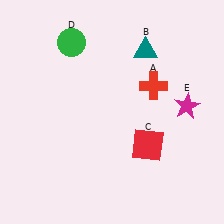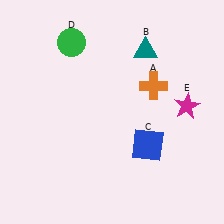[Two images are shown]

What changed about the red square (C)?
In Image 1, C is red. In Image 2, it changed to blue.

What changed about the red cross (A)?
In Image 1, A is red. In Image 2, it changed to orange.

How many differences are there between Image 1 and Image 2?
There are 2 differences between the two images.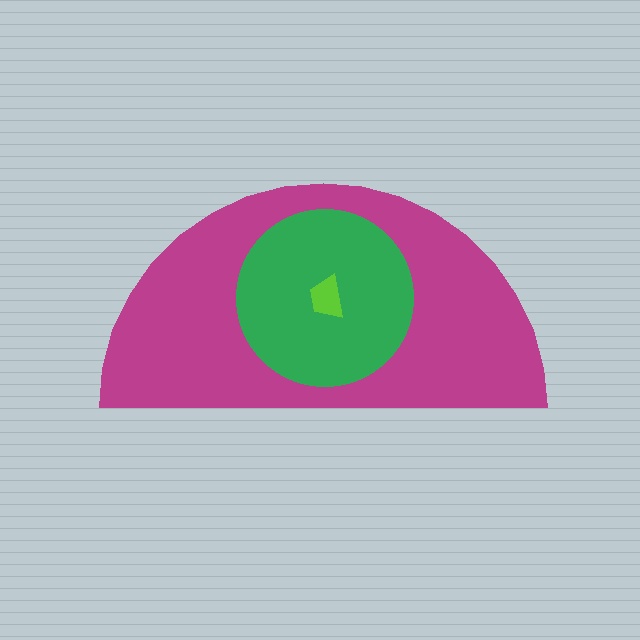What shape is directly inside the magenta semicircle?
The green circle.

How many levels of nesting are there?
3.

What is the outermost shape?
The magenta semicircle.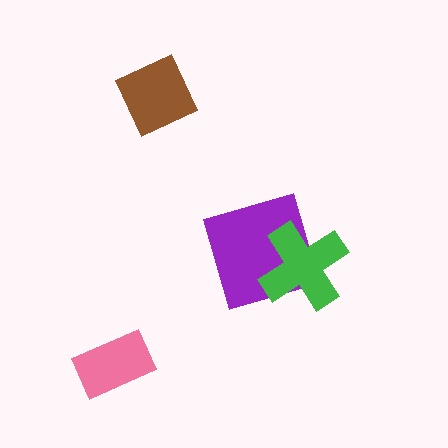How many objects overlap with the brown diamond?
0 objects overlap with the brown diamond.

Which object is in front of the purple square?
The green cross is in front of the purple square.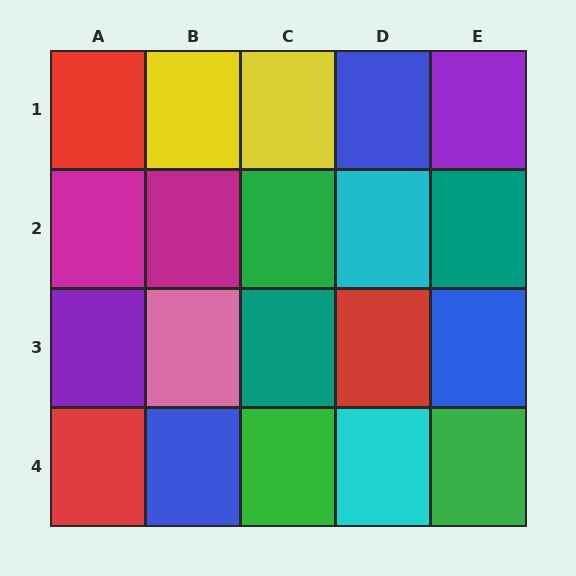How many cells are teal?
2 cells are teal.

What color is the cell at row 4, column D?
Cyan.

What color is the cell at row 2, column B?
Magenta.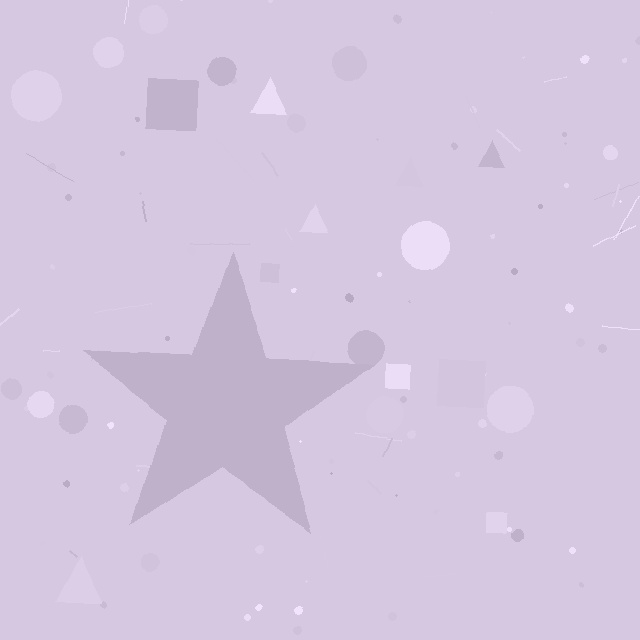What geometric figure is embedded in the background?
A star is embedded in the background.